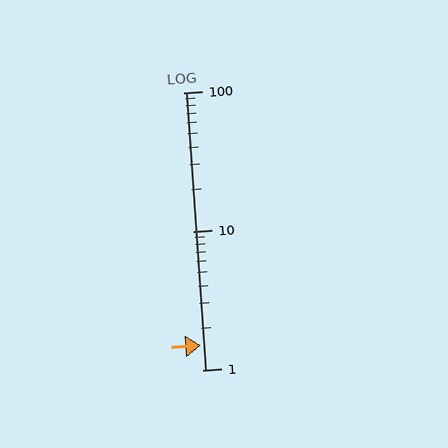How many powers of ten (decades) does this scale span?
The scale spans 2 decades, from 1 to 100.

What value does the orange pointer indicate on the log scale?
The pointer indicates approximately 1.5.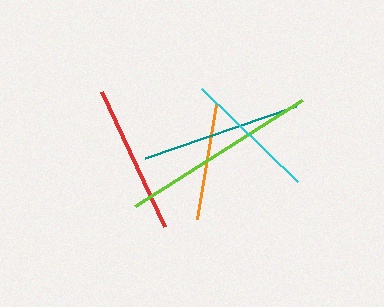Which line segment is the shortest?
The orange line is the shortest at approximately 117 pixels.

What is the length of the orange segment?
The orange segment is approximately 117 pixels long.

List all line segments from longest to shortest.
From longest to shortest: lime, teal, red, cyan, orange.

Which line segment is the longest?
The lime line is the longest at approximately 198 pixels.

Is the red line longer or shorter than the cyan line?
The red line is longer than the cyan line.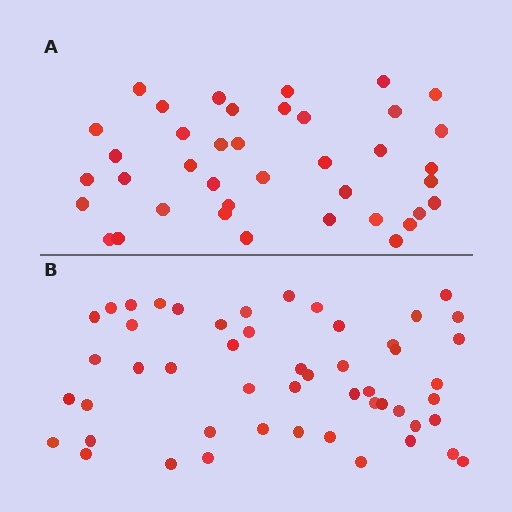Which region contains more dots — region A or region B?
Region B (the bottom region) has more dots.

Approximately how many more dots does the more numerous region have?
Region B has roughly 12 or so more dots than region A.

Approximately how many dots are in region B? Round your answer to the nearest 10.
About 50 dots. (The exact count is 51, which rounds to 50.)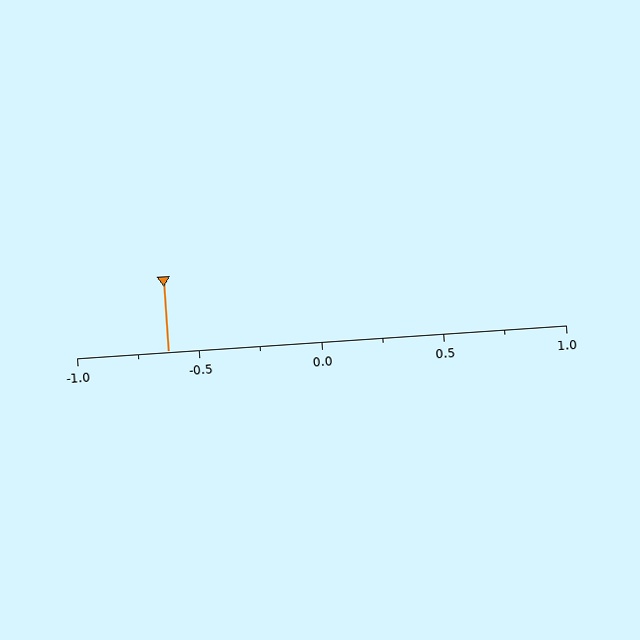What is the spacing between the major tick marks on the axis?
The major ticks are spaced 0.5 apart.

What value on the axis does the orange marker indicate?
The marker indicates approximately -0.62.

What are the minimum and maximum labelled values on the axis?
The axis runs from -1.0 to 1.0.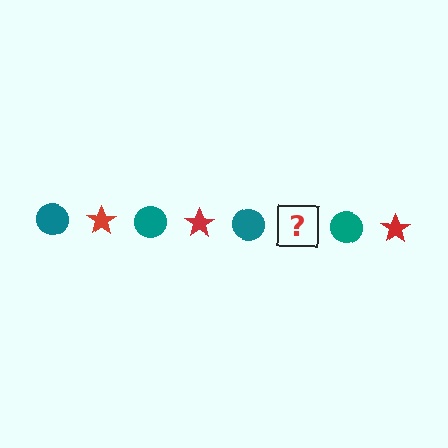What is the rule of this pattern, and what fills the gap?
The rule is that the pattern alternates between teal circle and red star. The gap should be filled with a red star.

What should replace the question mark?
The question mark should be replaced with a red star.